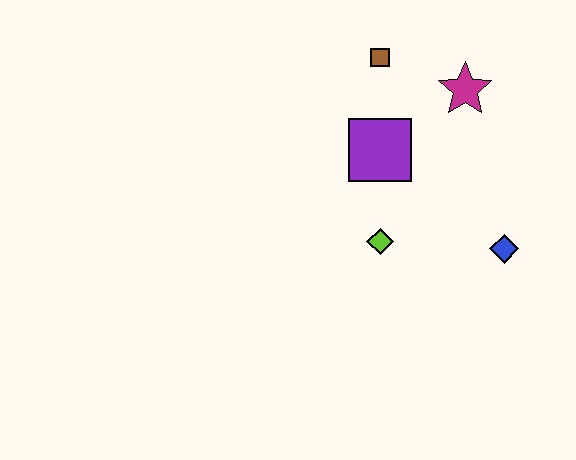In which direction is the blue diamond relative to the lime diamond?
The blue diamond is to the right of the lime diamond.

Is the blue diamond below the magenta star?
Yes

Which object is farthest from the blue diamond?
The brown square is farthest from the blue diamond.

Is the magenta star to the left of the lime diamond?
No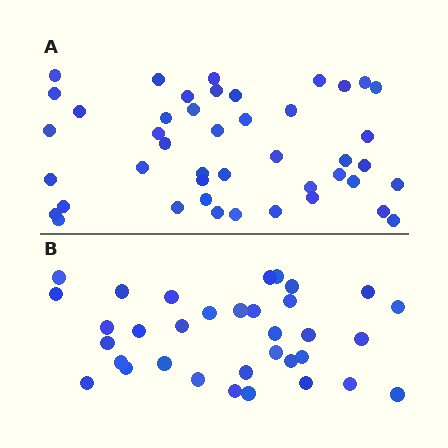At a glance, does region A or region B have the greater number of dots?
Region A (the top region) has more dots.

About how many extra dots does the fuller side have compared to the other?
Region A has roughly 10 or so more dots than region B.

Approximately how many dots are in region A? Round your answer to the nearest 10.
About 40 dots. (The exact count is 44, which rounds to 40.)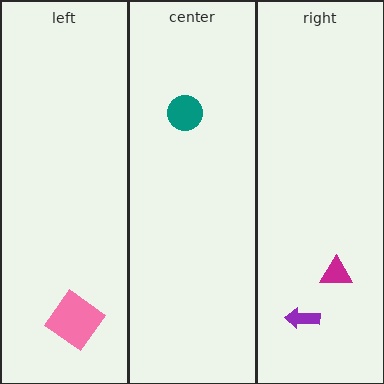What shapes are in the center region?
The teal circle.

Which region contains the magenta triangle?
The right region.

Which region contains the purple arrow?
The right region.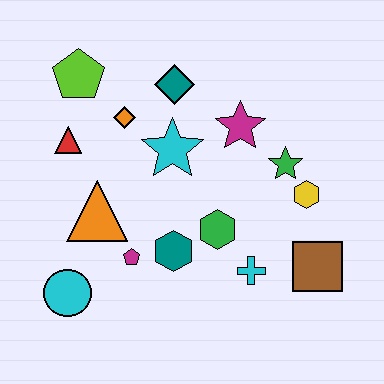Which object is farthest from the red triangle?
The brown square is farthest from the red triangle.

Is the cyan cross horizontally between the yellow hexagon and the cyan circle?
Yes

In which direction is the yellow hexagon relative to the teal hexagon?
The yellow hexagon is to the right of the teal hexagon.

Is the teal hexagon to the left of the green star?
Yes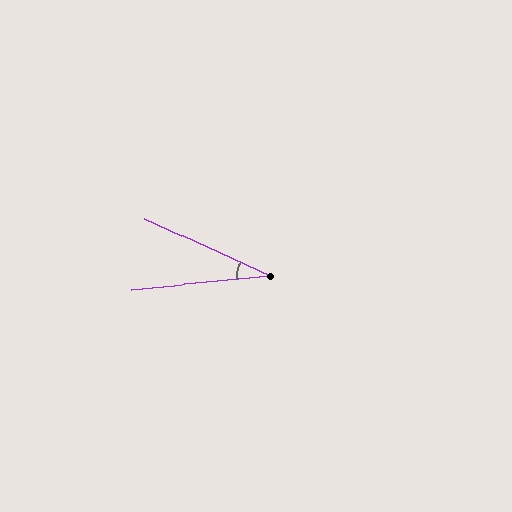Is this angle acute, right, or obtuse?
It is acute.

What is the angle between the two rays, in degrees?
Approximately 30 degrees.